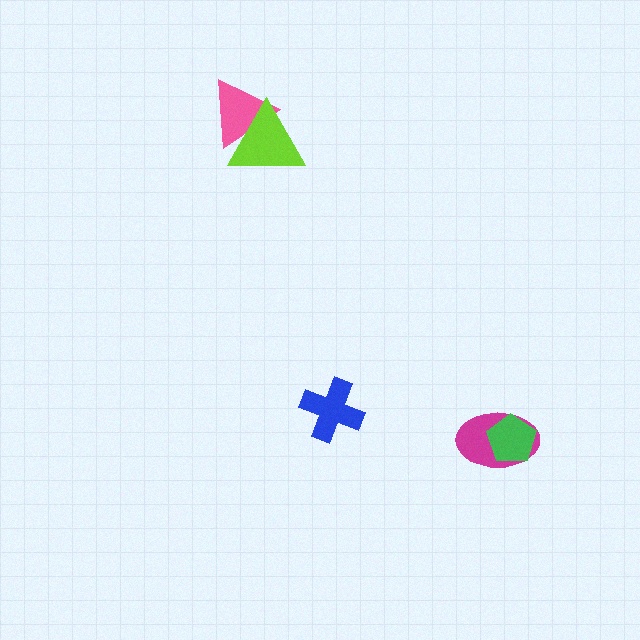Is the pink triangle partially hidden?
Yes, it is partially covered by another shape.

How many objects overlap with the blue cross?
0 objects overlap with the blue cross.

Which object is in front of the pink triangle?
The lime triangle is in front of the pink triangle.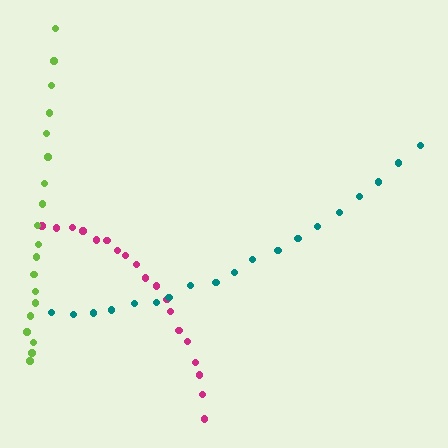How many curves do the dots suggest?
There are 3 distinct paths.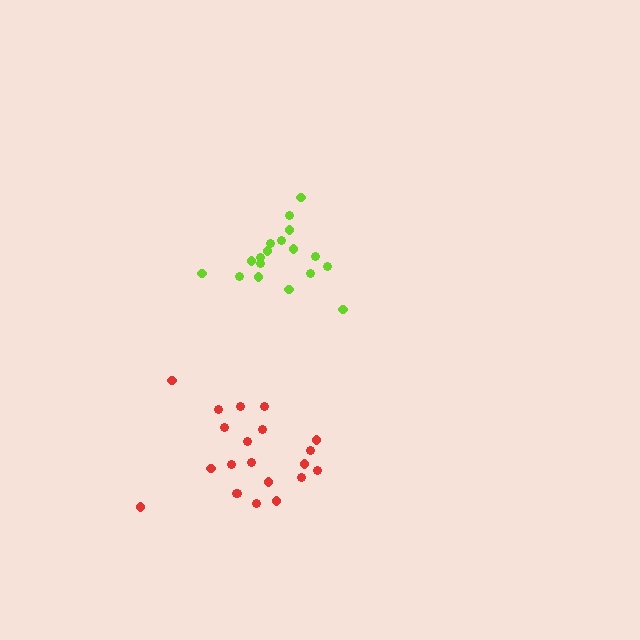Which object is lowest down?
The red cluster is bottommost.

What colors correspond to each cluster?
The clusters are colored: lime, red.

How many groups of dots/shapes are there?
There are 2 groups.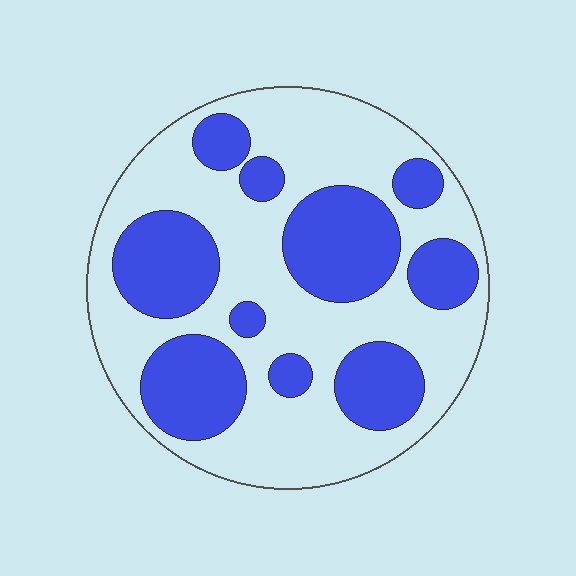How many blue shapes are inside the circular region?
10.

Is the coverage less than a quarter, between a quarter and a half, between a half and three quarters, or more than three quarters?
Between a quarter and a half.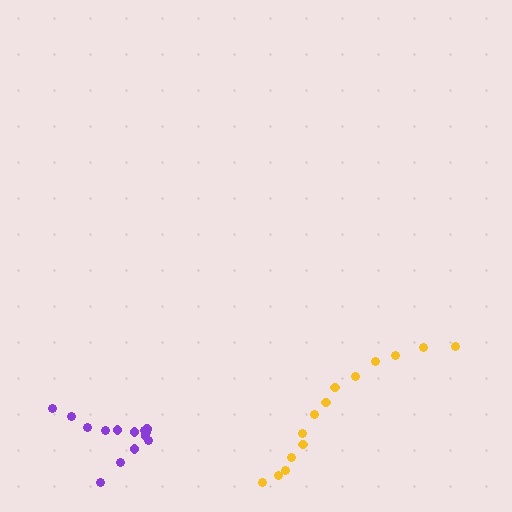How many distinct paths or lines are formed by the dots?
There are 2 distinct paths.